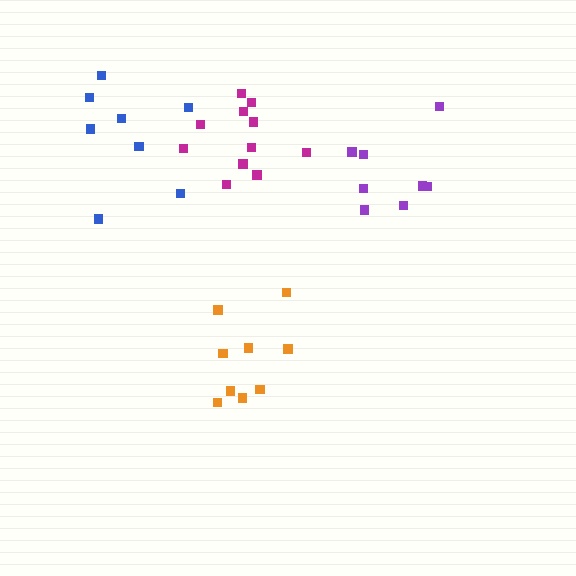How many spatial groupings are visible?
There are 4 spatial groupings.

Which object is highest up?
The blue cluster is topmost.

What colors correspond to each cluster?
The clusters are colored: blue, purple, orange, magenta.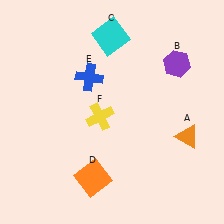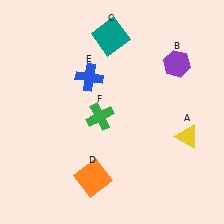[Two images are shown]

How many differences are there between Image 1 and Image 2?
There are 3 differences between the two images.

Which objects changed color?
A changed from orange to yellow. C changed from cyan to teal. F changed from yellow to green.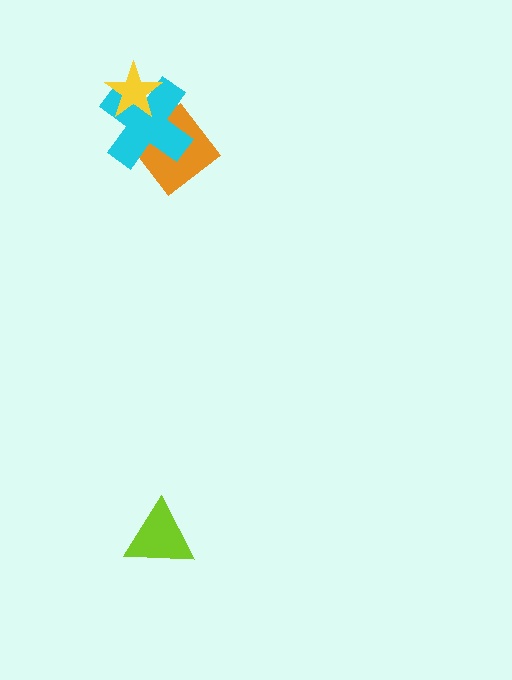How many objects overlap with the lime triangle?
0 objects overlap with the lime triangle.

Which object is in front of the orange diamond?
The cyan cross is in front of the orange diamond.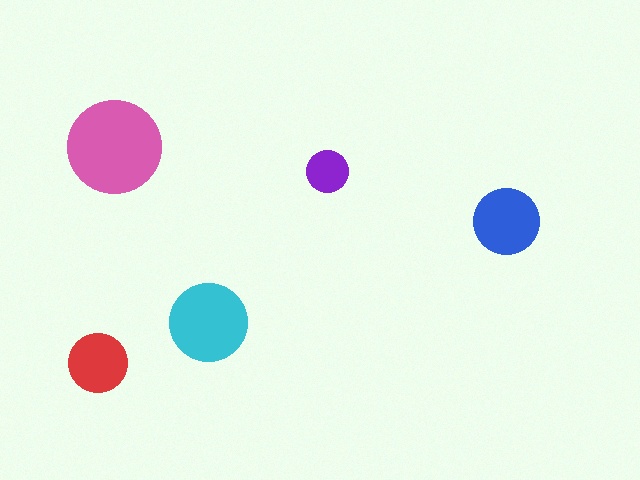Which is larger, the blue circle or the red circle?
The blue one.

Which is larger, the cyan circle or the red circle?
The cyan one.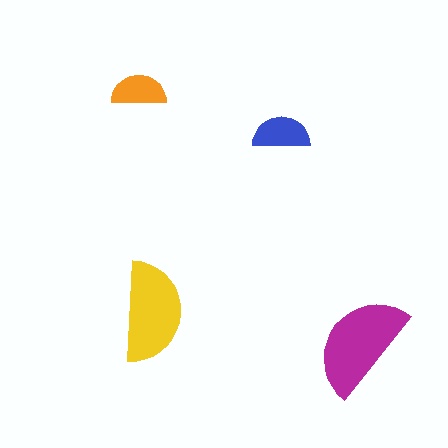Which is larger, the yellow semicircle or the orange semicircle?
The yellow one.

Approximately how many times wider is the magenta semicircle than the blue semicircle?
About 2 times wider.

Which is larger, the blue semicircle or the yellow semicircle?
The yellow one.